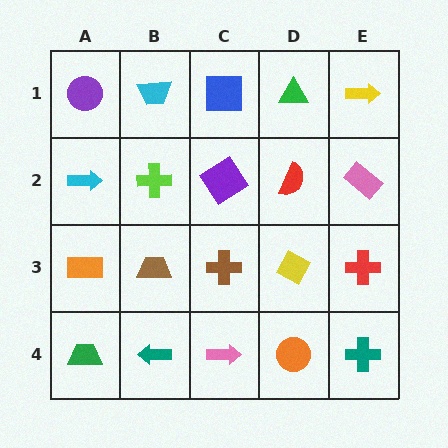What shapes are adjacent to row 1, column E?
A pink rectangle (row 2, column E), a green triangle (row 1, column D).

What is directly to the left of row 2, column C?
A lime cross.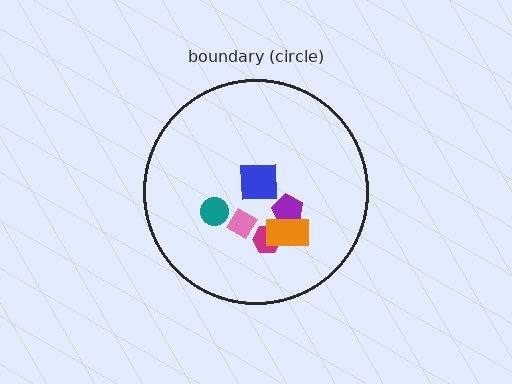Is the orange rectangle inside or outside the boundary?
Inside.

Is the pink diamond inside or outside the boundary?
Inside.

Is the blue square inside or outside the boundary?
Inside.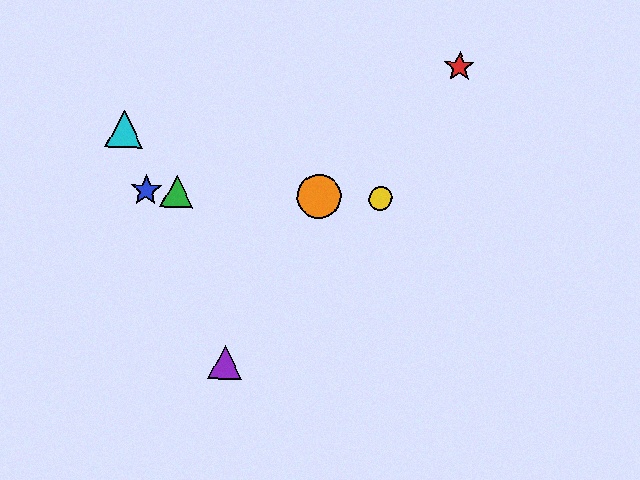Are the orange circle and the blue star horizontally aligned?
Yes, both are at y≈196.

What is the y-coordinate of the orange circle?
The orange circle is at y≈196.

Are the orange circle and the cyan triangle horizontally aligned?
No, the orange circle is at y≈196 and the cyan triangle is at y≈129.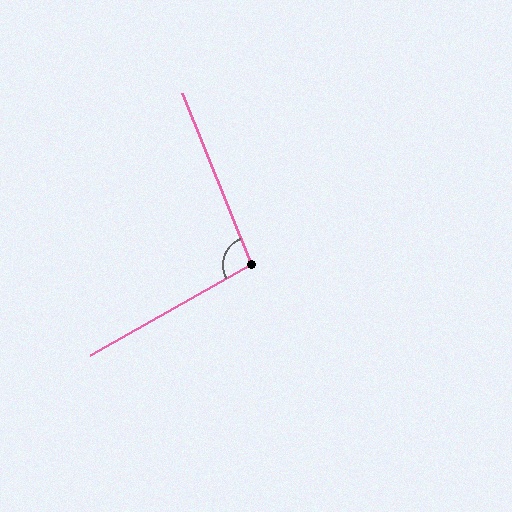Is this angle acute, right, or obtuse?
It is obtuse.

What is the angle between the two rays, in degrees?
Approximately 98 degrees.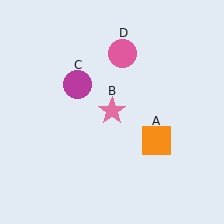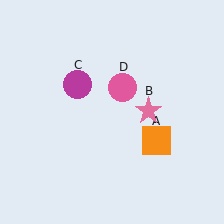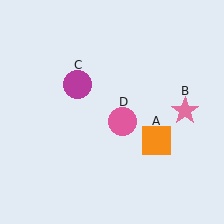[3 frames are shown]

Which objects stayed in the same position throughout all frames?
Orange square (object A) and magenta circle (object C) remained stationary.